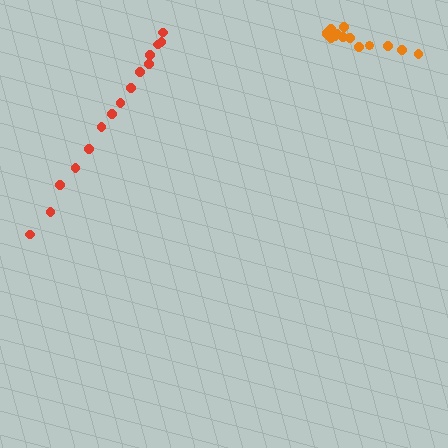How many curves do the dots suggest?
There are 2 distinct paths.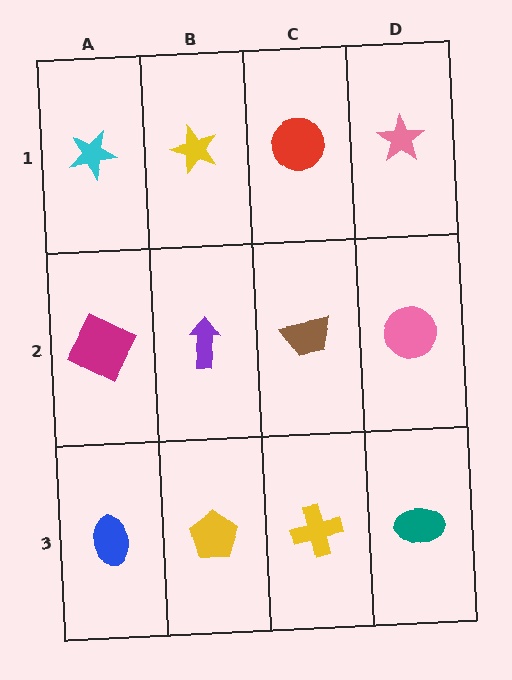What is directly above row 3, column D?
A pink circle.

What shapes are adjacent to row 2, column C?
A red circle (row 1, column C), a yellow cross (row 3, column C), a purple arrow (row 2, column B), a pink circle (row 2, column D).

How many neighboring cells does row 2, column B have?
4.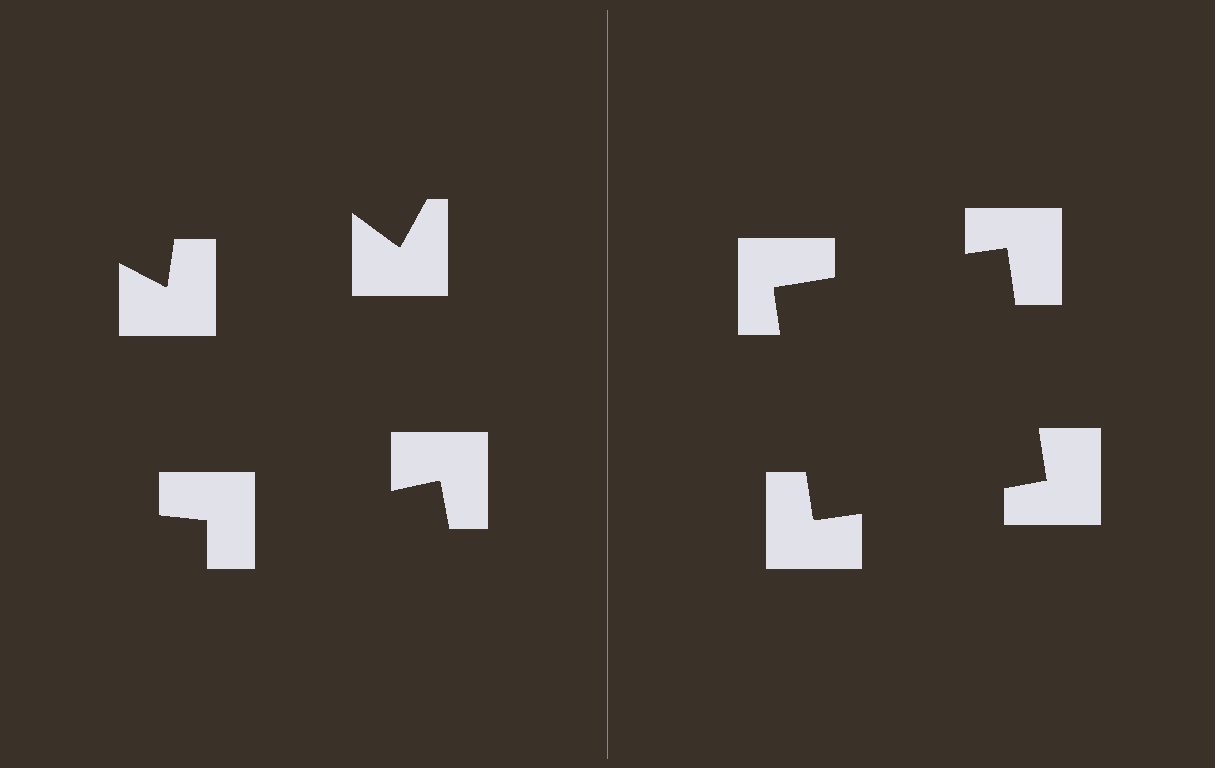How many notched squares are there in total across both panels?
8 — 4 on each side.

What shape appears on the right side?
An illusory square.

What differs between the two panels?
The notched squares are positioned identically on both sides; only the wedge orientations differ. On the right they align to a square; on the left they are misaligned.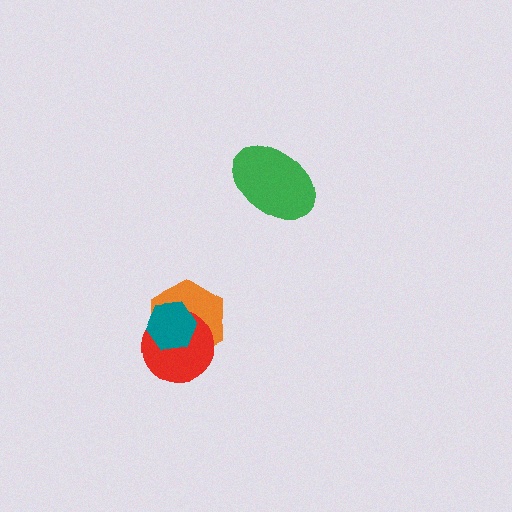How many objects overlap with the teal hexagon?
2 objects overlap with the teal hexagon.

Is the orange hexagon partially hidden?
Yes, it is partially covered by another shape.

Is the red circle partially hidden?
Yes, it is partially covered by another shape.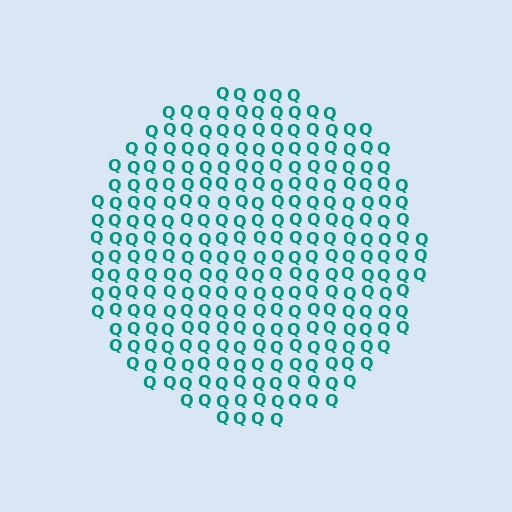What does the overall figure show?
The overall figure shows a circle.